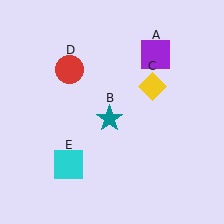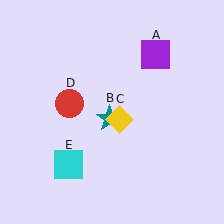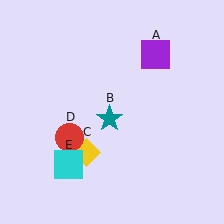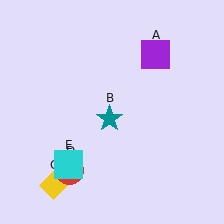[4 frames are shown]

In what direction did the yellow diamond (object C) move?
The yellow diamond (object C) moved down and to the left.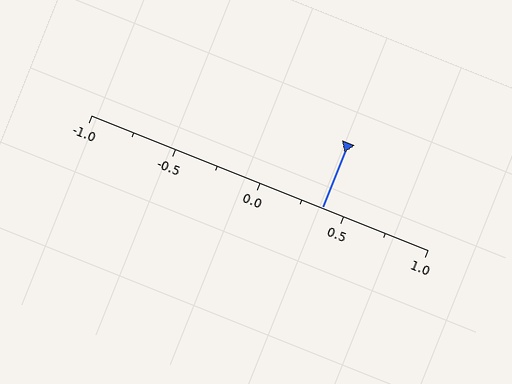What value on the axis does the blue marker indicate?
The marker indicates approximately 0.38.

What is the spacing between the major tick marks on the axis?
The major ticks are spaced 0.5 apart.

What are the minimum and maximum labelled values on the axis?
The axis runs from -1.0 to 1.0.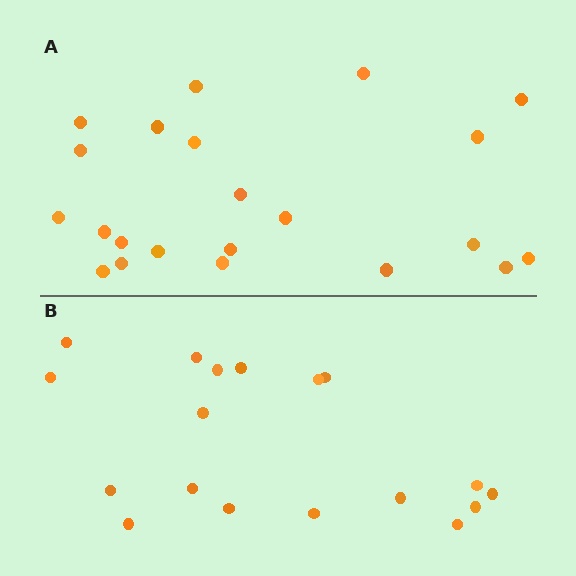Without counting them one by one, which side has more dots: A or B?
Region A (the top region) has more dots.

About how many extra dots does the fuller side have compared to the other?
Region A has about 4 more dots than region B.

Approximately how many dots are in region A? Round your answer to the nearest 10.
About 20 dots. (The exact count is 22, which rounds to 20.)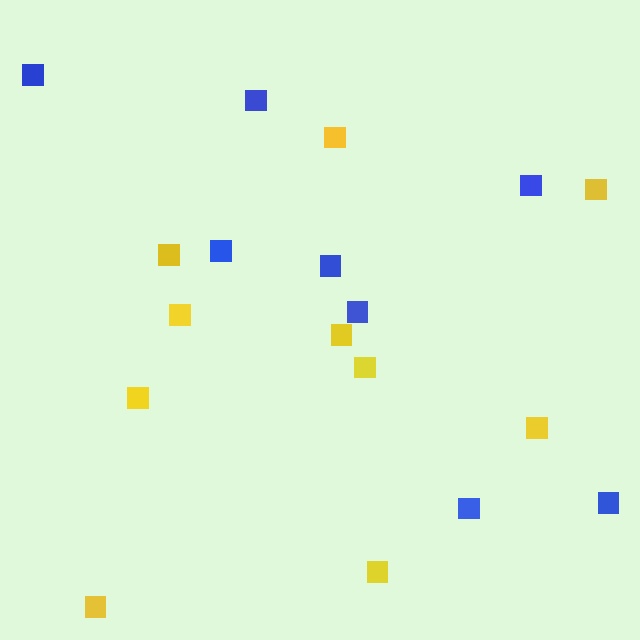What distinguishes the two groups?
There are 2 groups: one group of yellow squares (10) and one group of blue squares (8).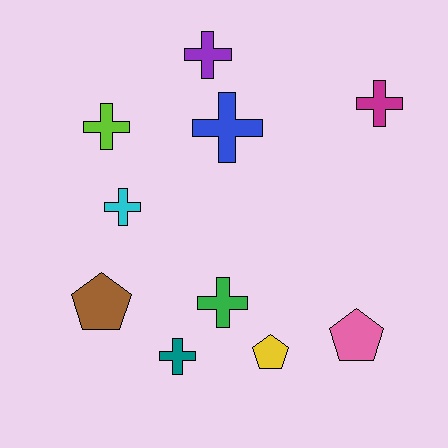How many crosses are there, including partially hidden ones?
There are 7 crosses.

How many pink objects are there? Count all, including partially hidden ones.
There is 1 pink object.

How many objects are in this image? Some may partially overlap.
There are 10 objects.